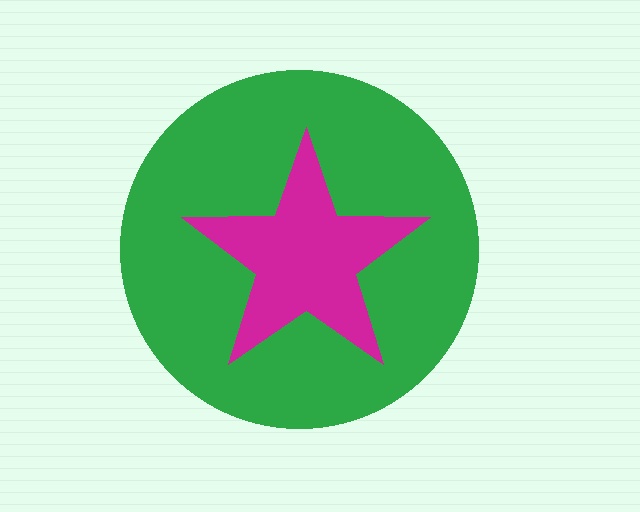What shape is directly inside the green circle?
The magenta star.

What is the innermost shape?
The magenta star.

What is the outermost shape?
The green circle.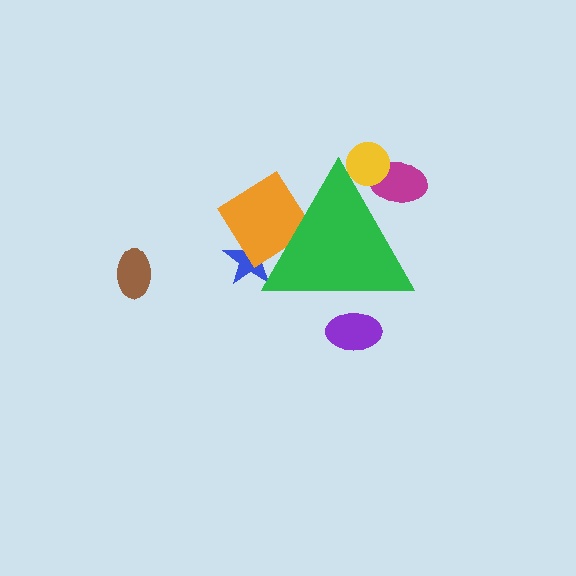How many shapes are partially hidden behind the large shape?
5 shapes are partially hidden.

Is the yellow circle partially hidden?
Yes, the yellow circle is partially hidden behind the green triangle.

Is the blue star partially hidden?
Yes, the blue star is partially hidden behind the green triangle.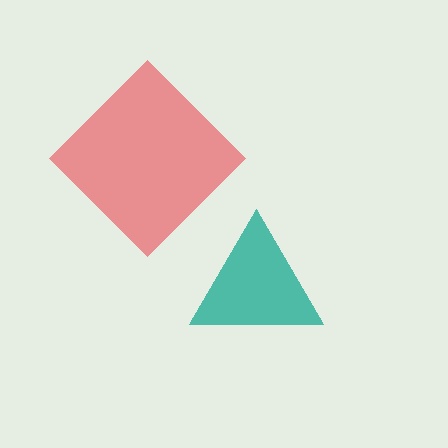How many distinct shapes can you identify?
There are 2 distinct shapes: a teal triangle, a red diamond.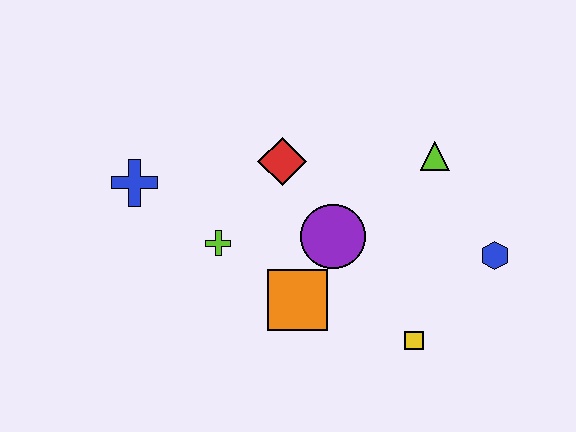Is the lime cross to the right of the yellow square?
No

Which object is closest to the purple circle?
The orange square is closest to the purple circle.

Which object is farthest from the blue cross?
The blue hexagon is farthest from the blue cross.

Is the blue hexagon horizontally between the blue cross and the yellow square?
No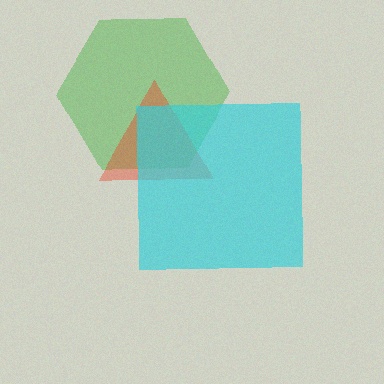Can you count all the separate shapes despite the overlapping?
Yes, there are 3 separate shapes.